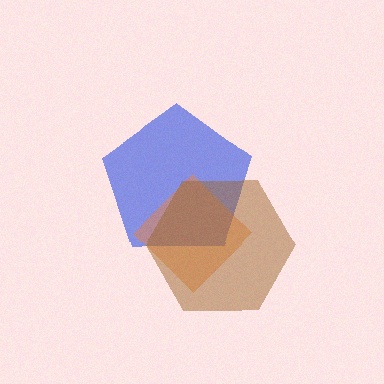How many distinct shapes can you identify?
There are 3 distinct shapes: a blue pentagon, an orange diamond, a brown hexagon.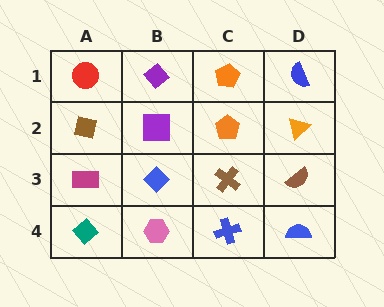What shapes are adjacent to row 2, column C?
An orange pentagon (row 1, column C), a brown cross (row 3, column C), a purple square (row 2, column B), an orange triangle (row 2, column D).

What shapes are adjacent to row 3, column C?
An orange pentagon (row 2, column C), a blue cross (row 4, column C), a blue diamond (row 3, column B), a brown semicircle (row 3, column D).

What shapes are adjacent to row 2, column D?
A blue semicircle (row 1, column D), a brown semicircle (row 3, column D), an orange pentagon (row 2, column C).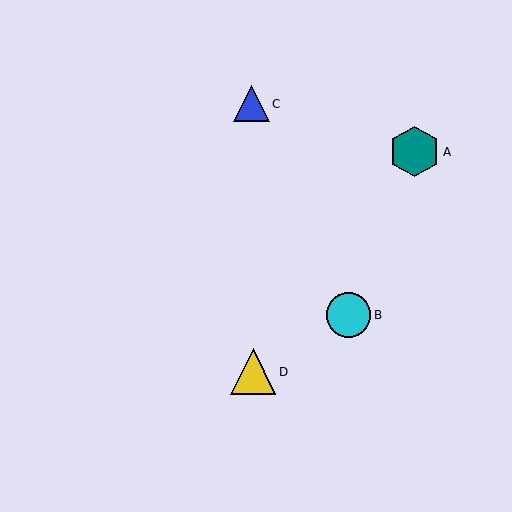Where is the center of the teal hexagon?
The center of the teal hexagon is at (414, 152).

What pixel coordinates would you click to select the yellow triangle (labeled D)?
Click at (253, 372) to select the yellow triangle D.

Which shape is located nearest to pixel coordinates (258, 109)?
The blue triangle (labeled C) at (251, 104) is nearest to that location.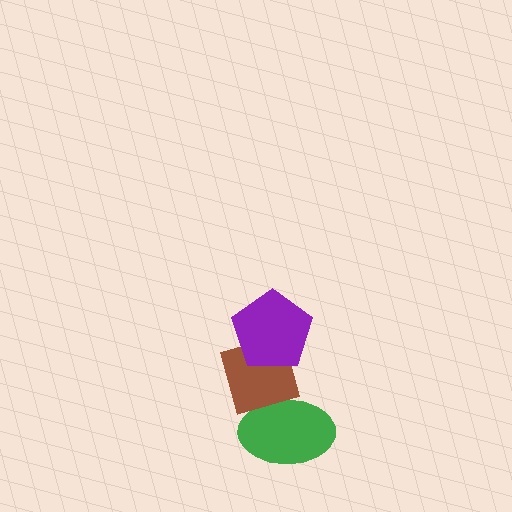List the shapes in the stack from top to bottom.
From top to bottom: the purple pentagon, the brown diamond, the green ellipse.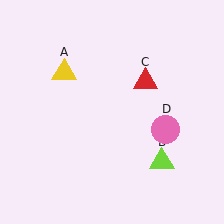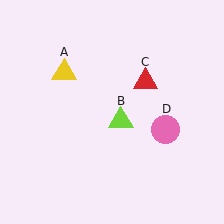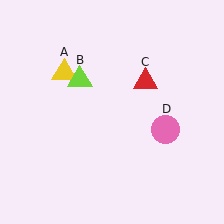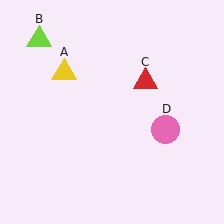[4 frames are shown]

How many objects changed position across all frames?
1 object changed position: lime triangle (object B).